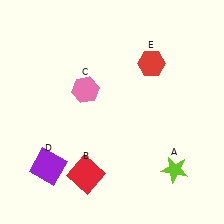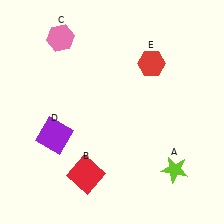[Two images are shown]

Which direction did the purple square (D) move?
The purple square (D) moved up.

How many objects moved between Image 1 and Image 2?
2 objects moved between the two images.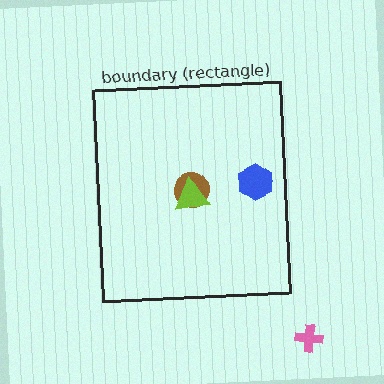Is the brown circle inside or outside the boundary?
Inside.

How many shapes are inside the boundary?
3 inside, 1 outside.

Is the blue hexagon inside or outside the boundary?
Inside.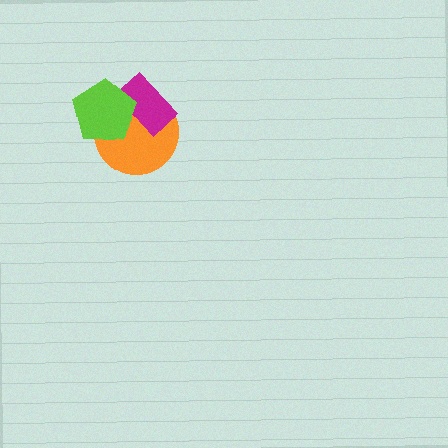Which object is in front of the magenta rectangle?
The lime pentagon is in front of the magenta rectangle.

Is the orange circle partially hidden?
Yes, it is partially covered by another shape.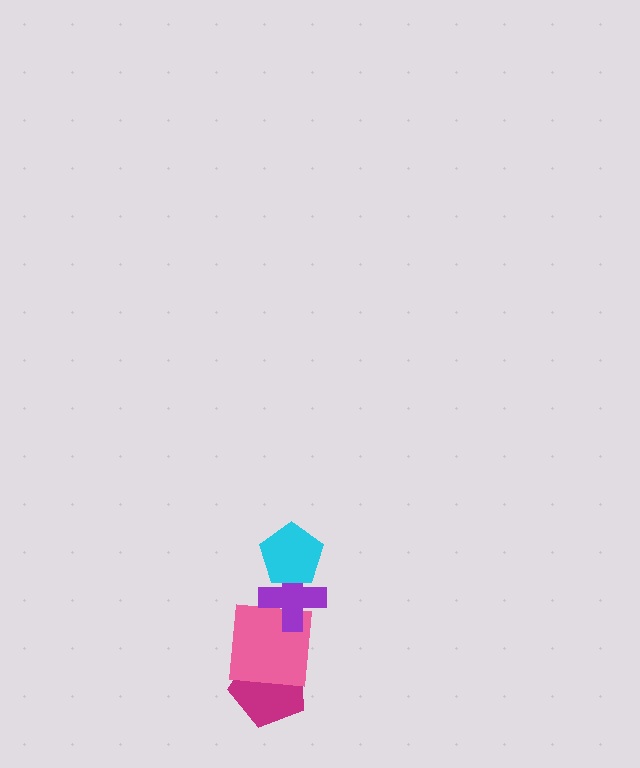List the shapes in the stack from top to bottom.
From top to bottom: the cyan pentagon, the purple cross, the pink square, the magenta pentagon.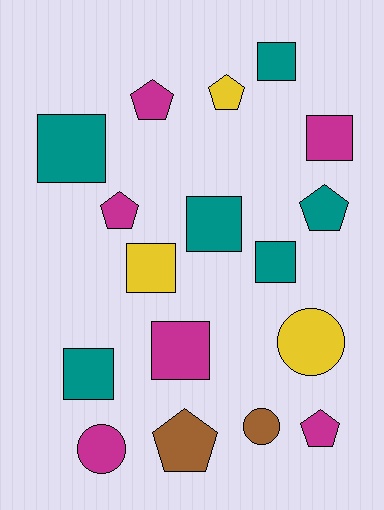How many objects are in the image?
There are 17 objects.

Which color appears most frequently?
Magenta, with 6 objects.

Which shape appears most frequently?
Square, with 8 objects.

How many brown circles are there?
There is 1 brown circle.